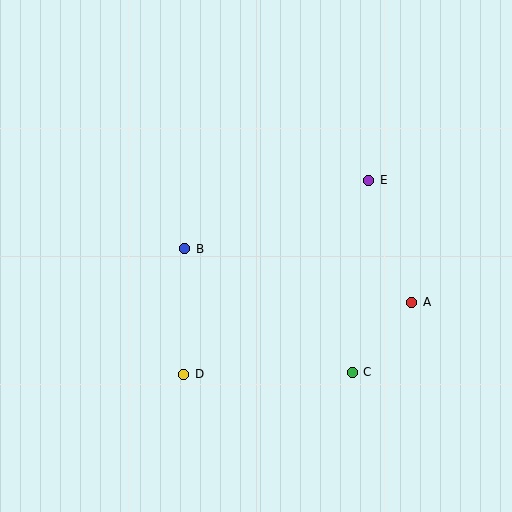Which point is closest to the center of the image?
Point B at (185, 249) is closest to the center.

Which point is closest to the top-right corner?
Point E is closest to the top-right corner.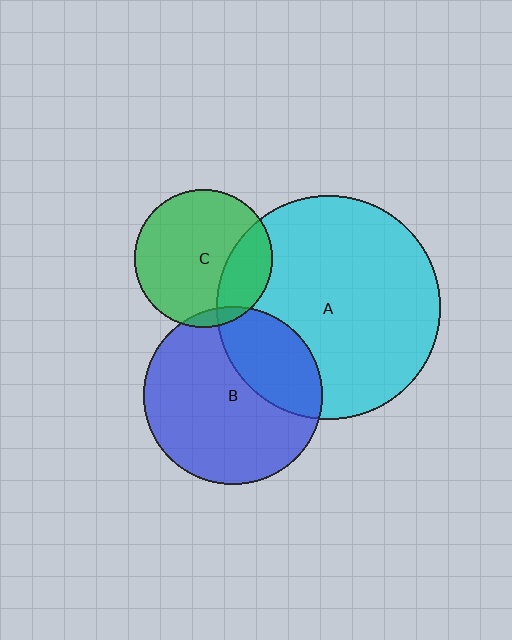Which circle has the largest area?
Circle A (cyan).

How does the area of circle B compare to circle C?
Approximately 1.7 times.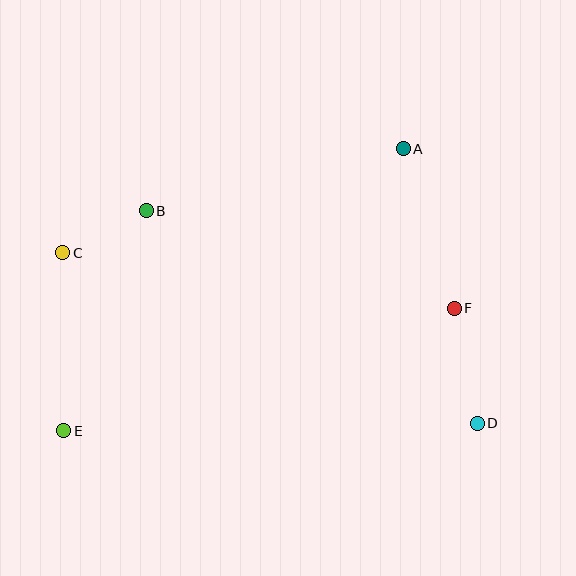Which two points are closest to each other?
Points B and C are closest to each other.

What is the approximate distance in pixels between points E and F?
The distance between E and F is approximately 409 pixels.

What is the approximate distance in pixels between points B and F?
The distance between B and F is approximately 323 pixels.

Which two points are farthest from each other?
Points C and D are farthest from each other.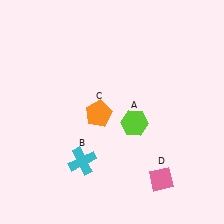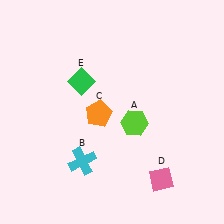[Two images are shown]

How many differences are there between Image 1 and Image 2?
There is 1 difference between the two images.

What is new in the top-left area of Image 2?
A green diamond (E) was added in the top-left area of Image 2.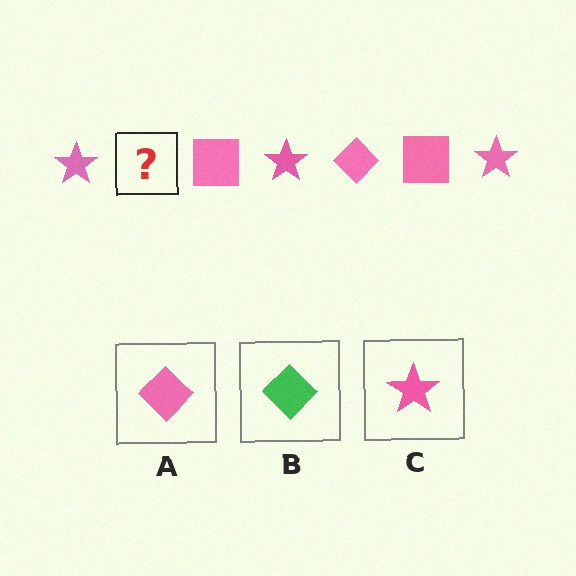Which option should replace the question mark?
Option A.